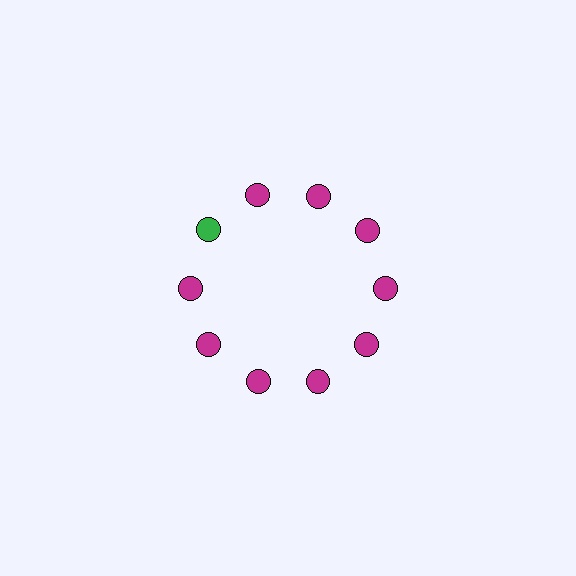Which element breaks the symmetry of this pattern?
The green circle at roughly the 10 o'clock position breaks the symmetry. All other shapes are magenta circles.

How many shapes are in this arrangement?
There are 10 shapes arranged in a ring pattern.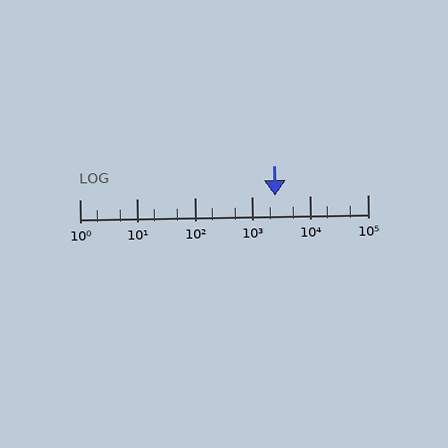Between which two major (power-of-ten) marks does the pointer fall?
The pointer is between 1000 and 10000.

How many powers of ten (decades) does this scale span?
The scale spans 5 decades, from 1 to 100000.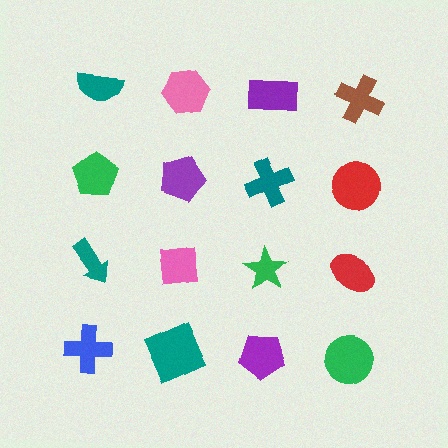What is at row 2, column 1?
A green pentagon.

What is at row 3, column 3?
A green star.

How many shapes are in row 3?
4 shapes.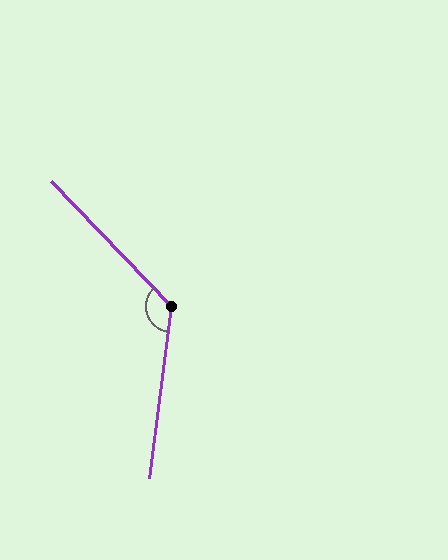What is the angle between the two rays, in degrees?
Approximately 129 degrees.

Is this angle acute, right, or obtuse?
It is obtuse.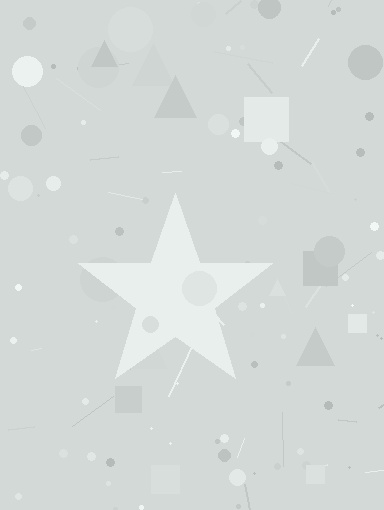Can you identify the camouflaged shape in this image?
The camouflaged shape is a star.